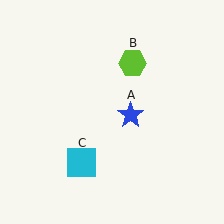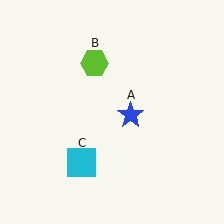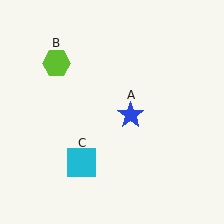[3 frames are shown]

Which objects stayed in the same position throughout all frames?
Blue star (object A) and cyan square (object C) remained stationary.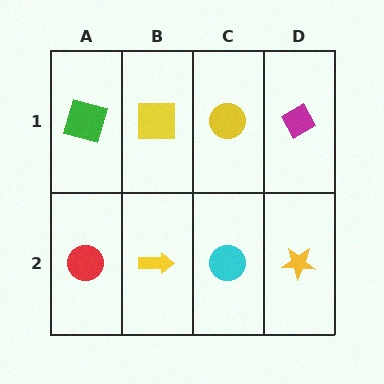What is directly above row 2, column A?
A green square.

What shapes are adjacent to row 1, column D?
A yellow star (row 2, column D), a yellow circle (row 1, column C).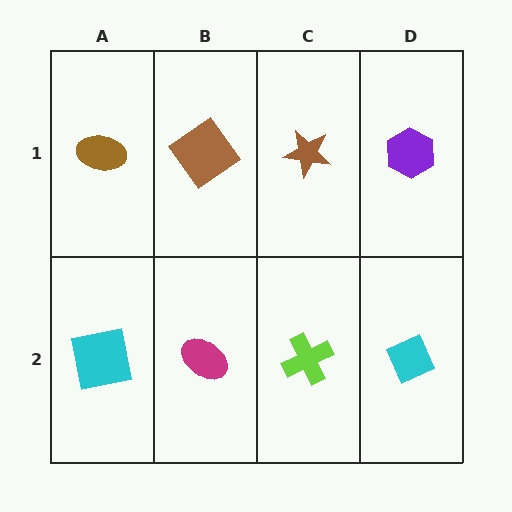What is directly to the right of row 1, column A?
A brown diamond.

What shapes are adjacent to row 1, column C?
A lime cross (row 2, column C), a brown diamond (row 1, column B), a purple hexagon (row 1, column D).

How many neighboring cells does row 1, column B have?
3.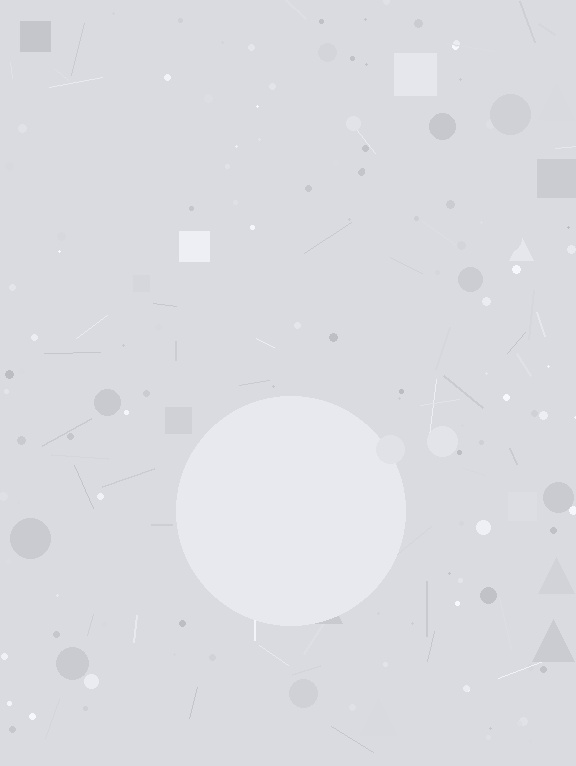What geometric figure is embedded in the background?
A circle is embedded in the background.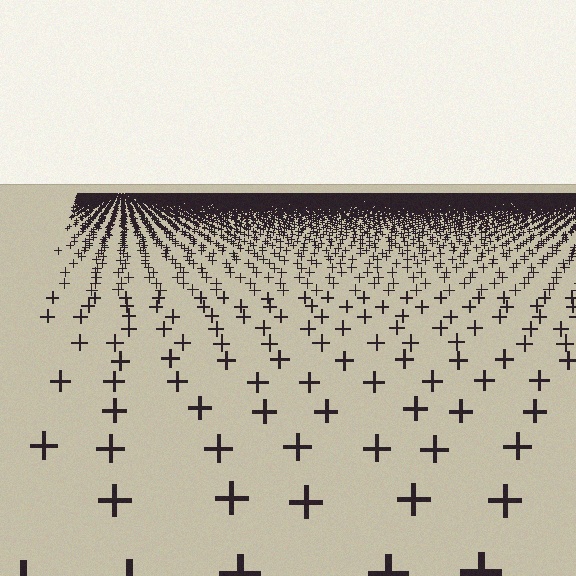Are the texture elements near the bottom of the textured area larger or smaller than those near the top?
Larger. Near the bottom, elements are closer to the viewer and appear at a bigger on-screen size.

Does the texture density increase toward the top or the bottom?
Density increases toward the top.